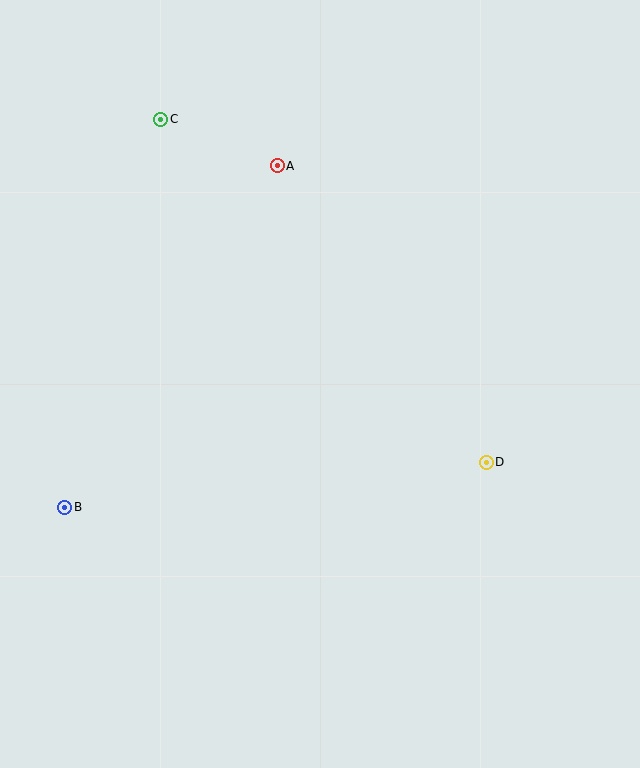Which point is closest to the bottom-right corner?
Point D is closest to the bottom-right corner.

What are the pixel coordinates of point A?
Point A is at (277, 166).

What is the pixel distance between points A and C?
The distance between A and C is 125 pixels.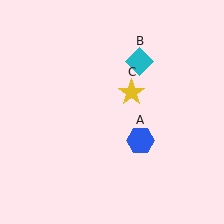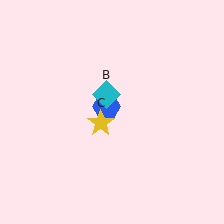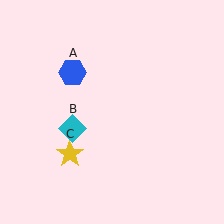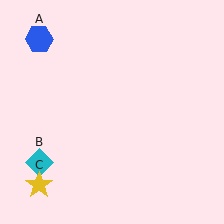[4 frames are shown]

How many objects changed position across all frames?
3 objects changed position: blue hexagon (object A), cyan diamond (object B), yellow star (object C).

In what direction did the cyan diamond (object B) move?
The cyan diamond (object B) moved down and to the left.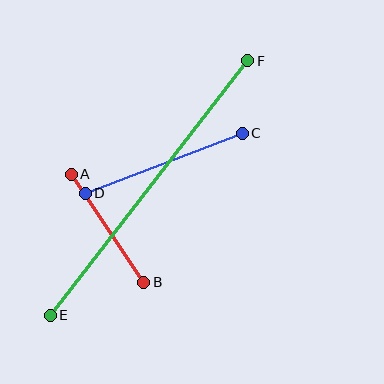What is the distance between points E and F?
The distance is approximately 322 pixels.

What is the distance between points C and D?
The distance is approximately 168 pixels.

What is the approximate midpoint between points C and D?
The midpoint is at approximately (164, 163) pixels.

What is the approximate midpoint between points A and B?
The midpoint is at approximately (107, 228) pixels.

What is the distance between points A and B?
The distance is approximately 130 pixels.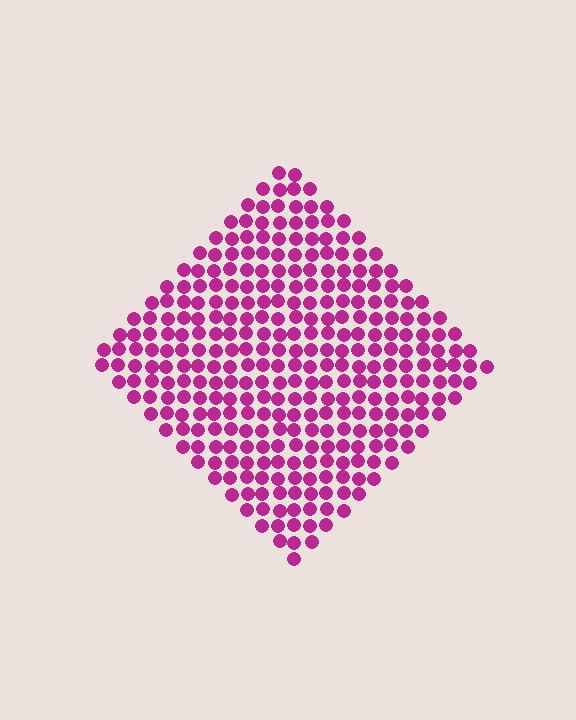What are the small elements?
The small elements are circles.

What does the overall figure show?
The overall figure shows a diamond.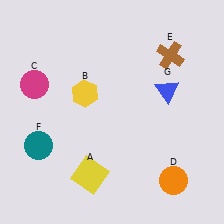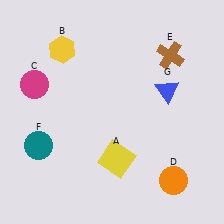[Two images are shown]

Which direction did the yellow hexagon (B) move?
The yellow hexagon (B) moved up.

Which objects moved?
The objects that moved are: the yellow square (A), the yellow hexagon (B).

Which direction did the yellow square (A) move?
The yellow square (A) moved right.